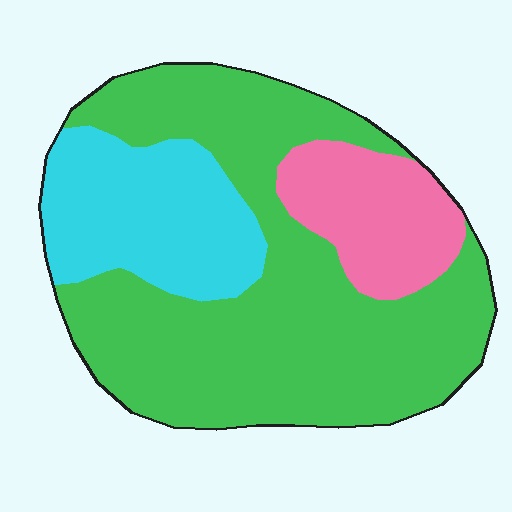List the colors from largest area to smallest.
From largest to smallest: green, cyan, pink.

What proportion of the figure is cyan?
Cyan covers about 25% of the figure.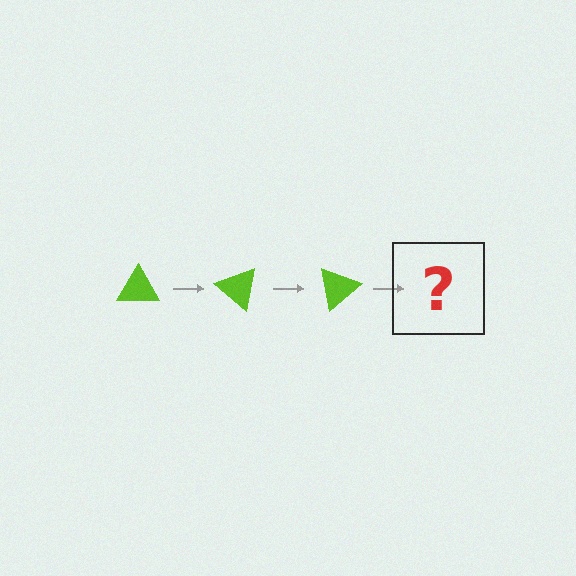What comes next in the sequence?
The next element should be a lime triangle rotated 120 degrees.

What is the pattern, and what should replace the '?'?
The pattern is that the triangle rotates 40 degrees each step. The '?' should be a lime triangle rotated 120 degrees.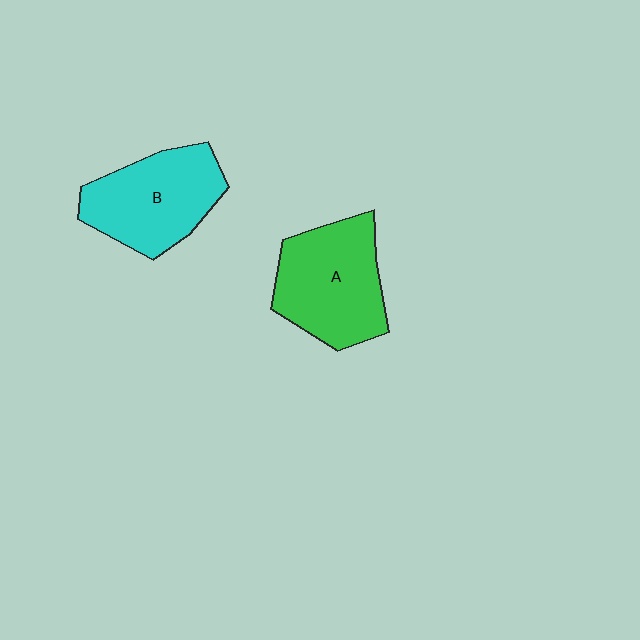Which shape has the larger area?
Shape A (green).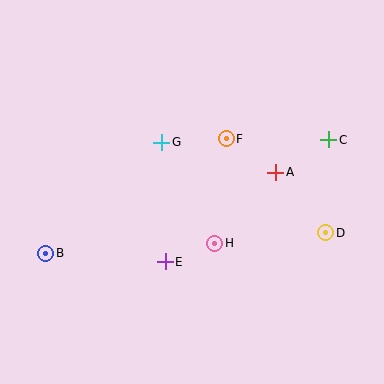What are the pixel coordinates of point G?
Point G is at (162, 142).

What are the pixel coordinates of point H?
Point H is at (215, 243).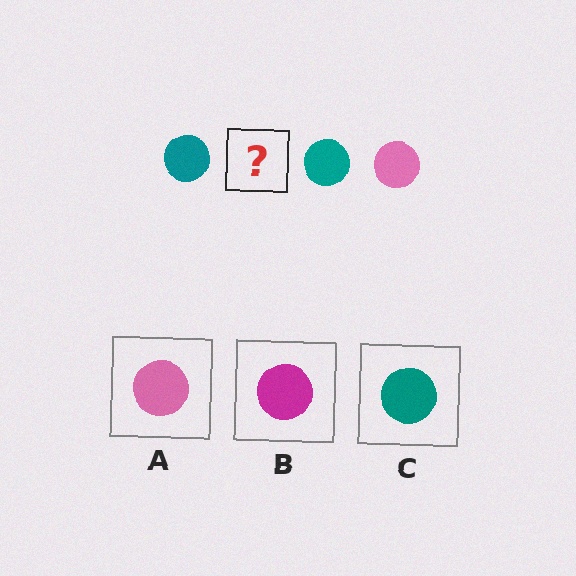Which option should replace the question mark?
Option A.